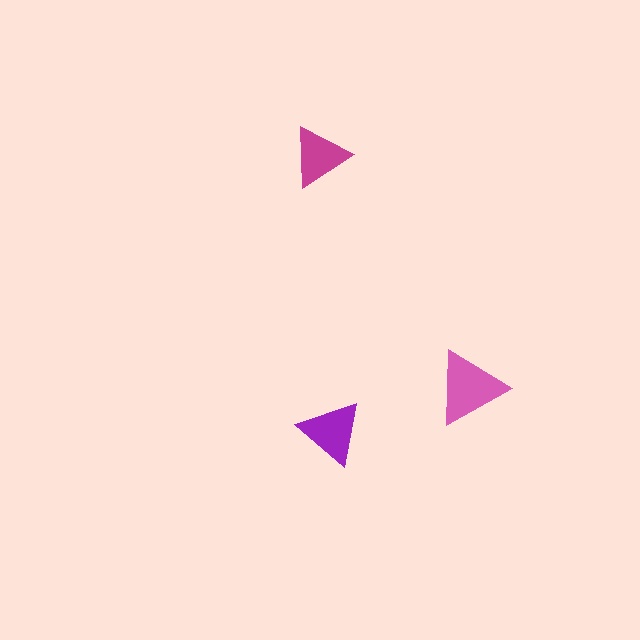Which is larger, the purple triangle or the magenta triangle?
The purple one.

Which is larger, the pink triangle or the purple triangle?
The pink one.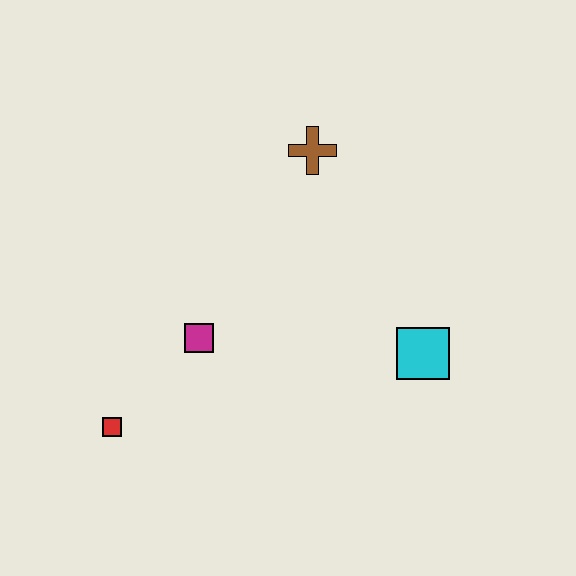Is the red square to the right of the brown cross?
No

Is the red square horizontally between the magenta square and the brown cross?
No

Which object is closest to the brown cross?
The magenta square is closest to the brown cross.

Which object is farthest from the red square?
The brown cross is farthest from the red square.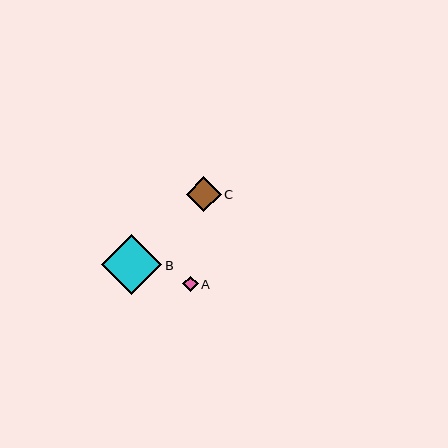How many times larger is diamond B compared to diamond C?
Diamond B is approximately 1.7 times the size of diamond C.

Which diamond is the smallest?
Diamond A is the smallest with a size of approximately 16 pixels.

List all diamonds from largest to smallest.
From largest to smallest: B, C, A.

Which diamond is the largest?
Diamond B is the largest with a size of approximately 60 pixels.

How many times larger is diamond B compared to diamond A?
Diamond B is approximately 3.8 times the size of diamond A.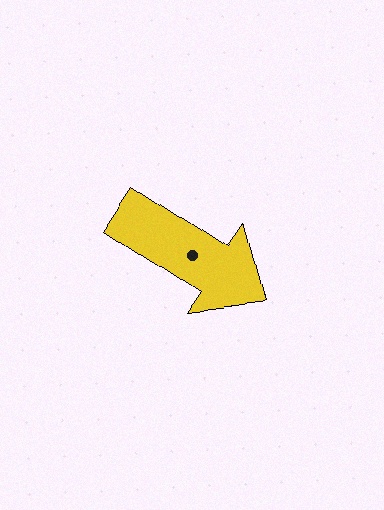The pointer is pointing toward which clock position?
Roughly 4 o'clock.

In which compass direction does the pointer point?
Southeast.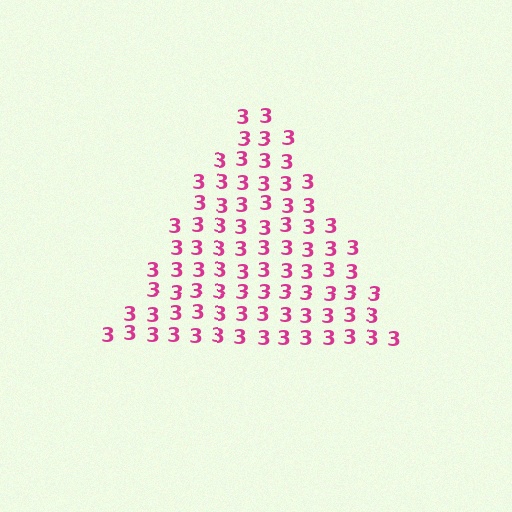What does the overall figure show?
The overall figure shows a triangle.